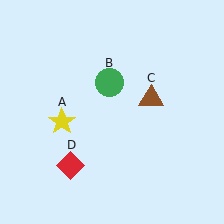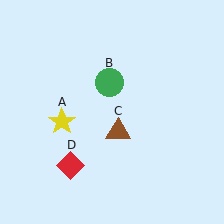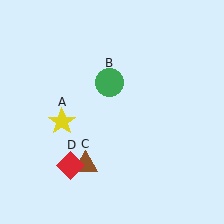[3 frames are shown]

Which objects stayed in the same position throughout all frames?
Yellow star (object A) and green circle (object B) and red diamond (object D) remained stationary.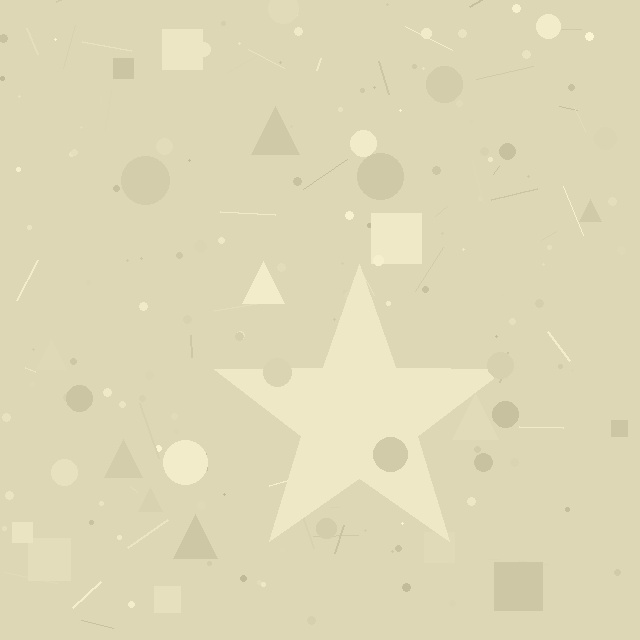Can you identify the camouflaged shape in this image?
The camouflaged shape is a star.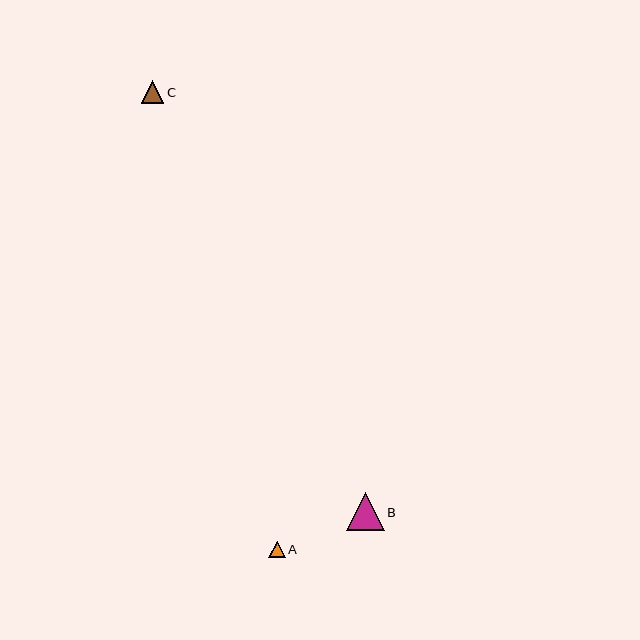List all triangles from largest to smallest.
From largest to smallest: B, C, A.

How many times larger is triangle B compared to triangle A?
Triangle B is approximately 2.3 times the size of triangle A.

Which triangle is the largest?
Triangle B is the largest with a size of approximately 38 pixels.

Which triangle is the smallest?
Triangle A is the smallest with a size of approximately 16 pixels.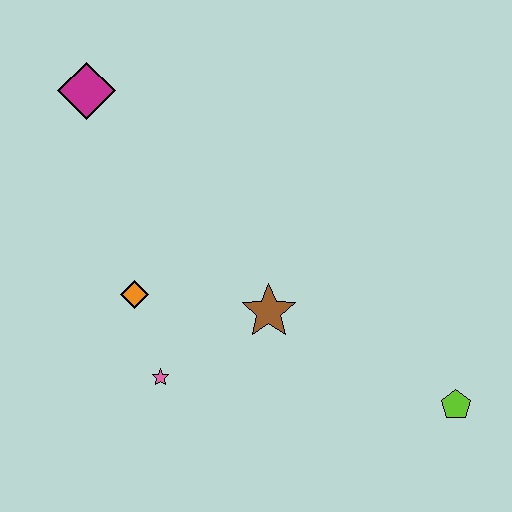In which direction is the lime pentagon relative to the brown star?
The lime pentagon is to the right of the brown star.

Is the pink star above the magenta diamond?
No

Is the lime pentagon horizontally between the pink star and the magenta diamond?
No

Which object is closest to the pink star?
The orange diamond is closest to the pink star.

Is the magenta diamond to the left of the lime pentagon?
Yes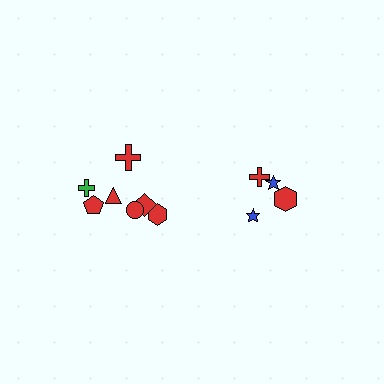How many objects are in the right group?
There are 4 objects.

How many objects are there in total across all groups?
There are 11 objects.